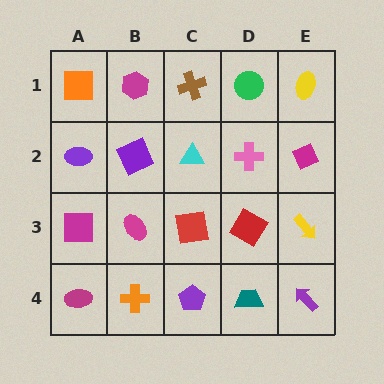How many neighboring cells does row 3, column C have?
4.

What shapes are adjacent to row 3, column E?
A magenta diamond (row 2, column E), a purple arrow (row 4, column E), a red diamond (row 3, column D).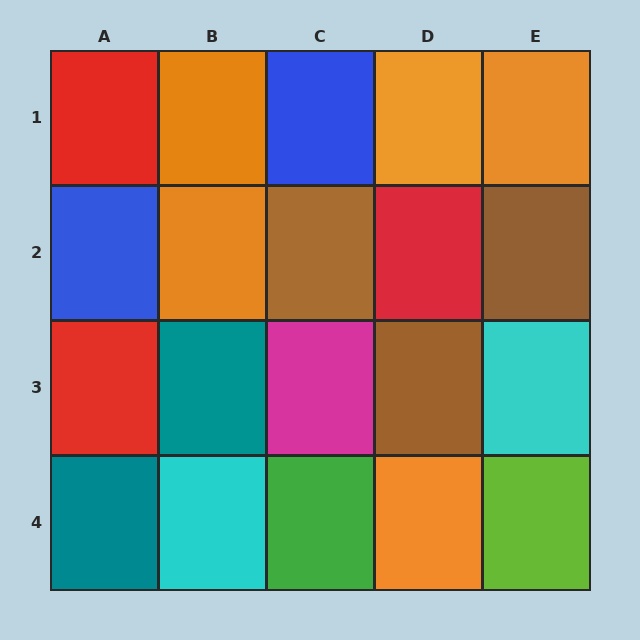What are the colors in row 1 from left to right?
Red, orange, blue, orange, orange.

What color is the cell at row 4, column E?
Lime.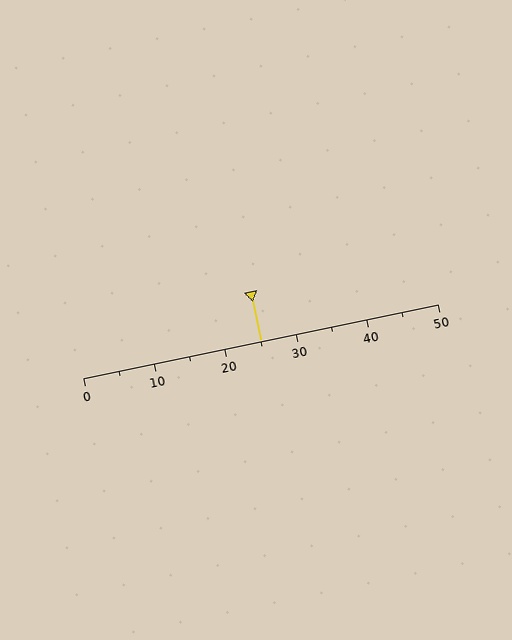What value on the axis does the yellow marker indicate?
The marker indicates approximately 25.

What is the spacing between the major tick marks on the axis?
The major ticks are spaced 10 apart.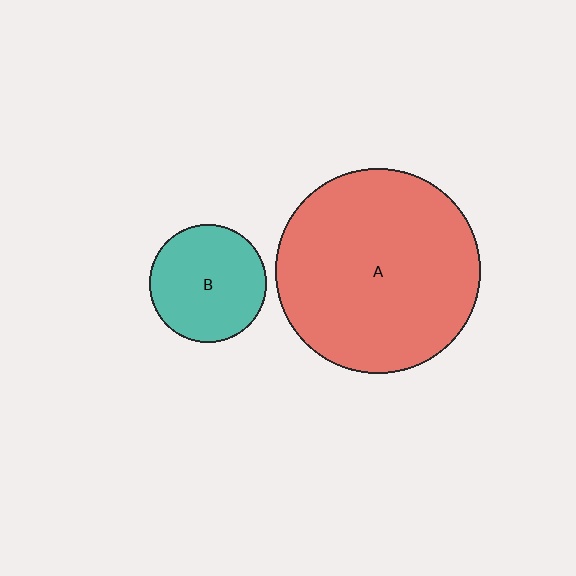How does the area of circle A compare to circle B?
Approximately 3.0 times.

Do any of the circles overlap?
No, none of the circles overlap.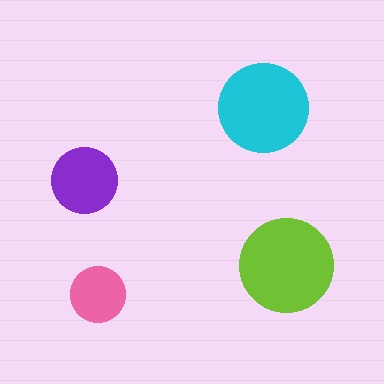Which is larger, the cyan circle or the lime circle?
The lime one.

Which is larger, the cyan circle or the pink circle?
The cyan one.